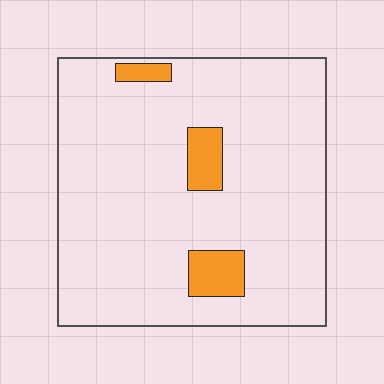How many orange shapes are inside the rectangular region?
3.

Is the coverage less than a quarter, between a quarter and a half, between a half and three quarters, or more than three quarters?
Less than a quarter.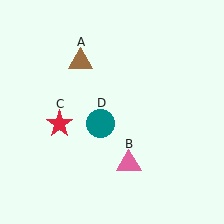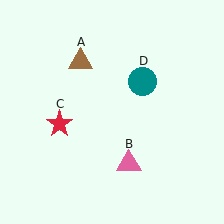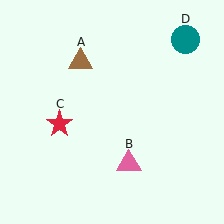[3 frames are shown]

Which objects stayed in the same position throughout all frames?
Brown triangle (object A) and pink triangle (object B) and red star (object C) remained stationary.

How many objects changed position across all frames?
1 object changed position: teal circle (object D).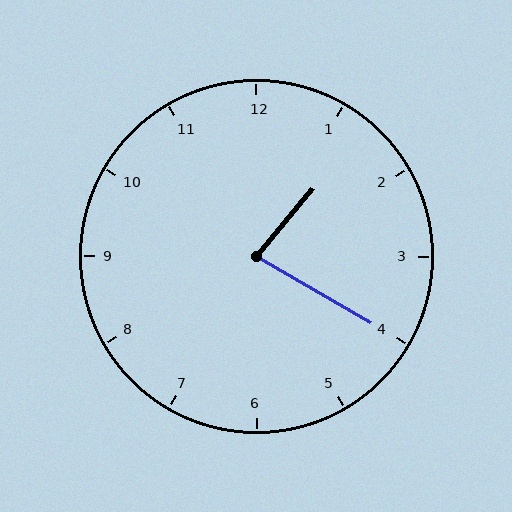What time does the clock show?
1:20.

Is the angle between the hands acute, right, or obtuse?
It is acute.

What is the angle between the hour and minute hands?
Approximately 80 degrees.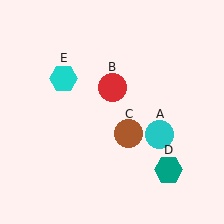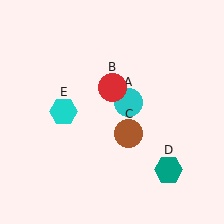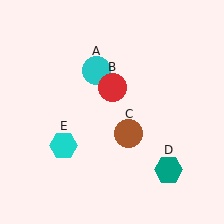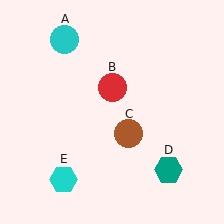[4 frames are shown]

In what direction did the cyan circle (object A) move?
The cyan circle (object A) moved up and to the left.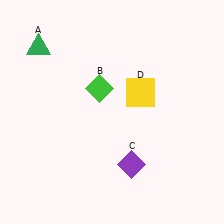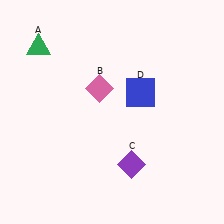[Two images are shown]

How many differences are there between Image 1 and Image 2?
There are 2 differences between the two images.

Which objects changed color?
B changed from green to pink. D changed from yellow to blue.